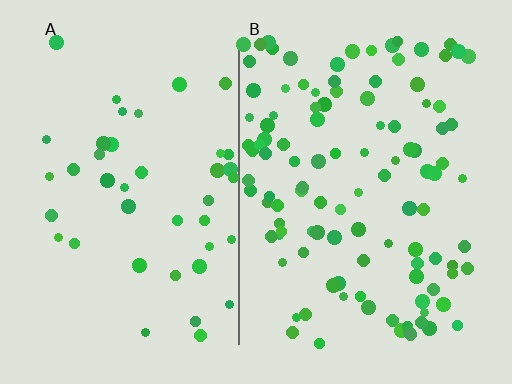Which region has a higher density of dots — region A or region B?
B (the right).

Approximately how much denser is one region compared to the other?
Approximately 2.6× — region B over region A.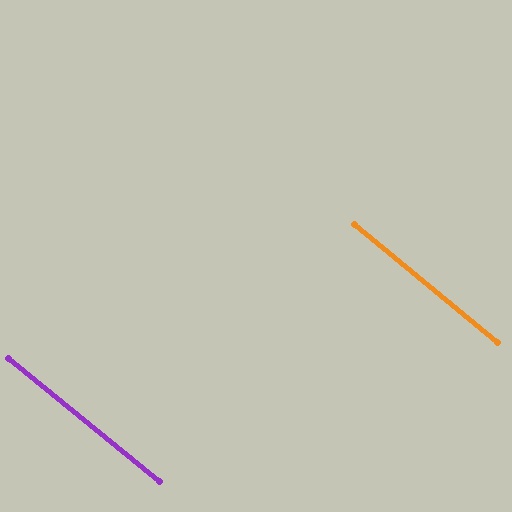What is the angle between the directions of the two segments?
Approximately 1 degree.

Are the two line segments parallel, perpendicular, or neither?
Parallel — their directions differ by only 0.6°.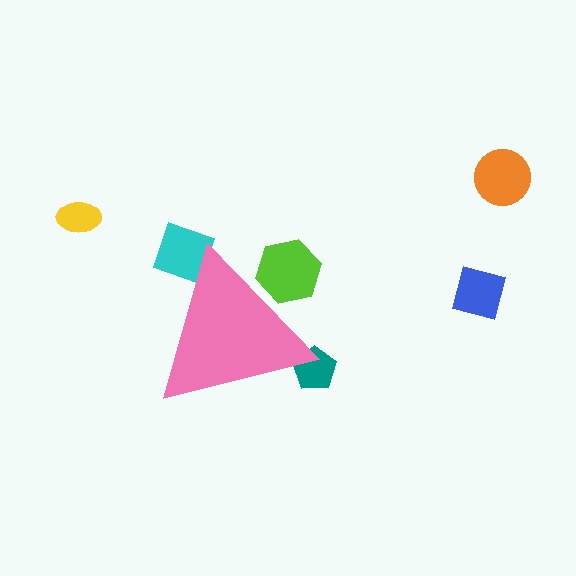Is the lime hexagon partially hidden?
Yes, the lime hexagon is partially hidden behind the pink triangle.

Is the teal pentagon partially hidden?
Yes, the teal pentagon is partially hidden behind the pink triangle.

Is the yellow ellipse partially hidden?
No, the yellow ellipse is fully visible.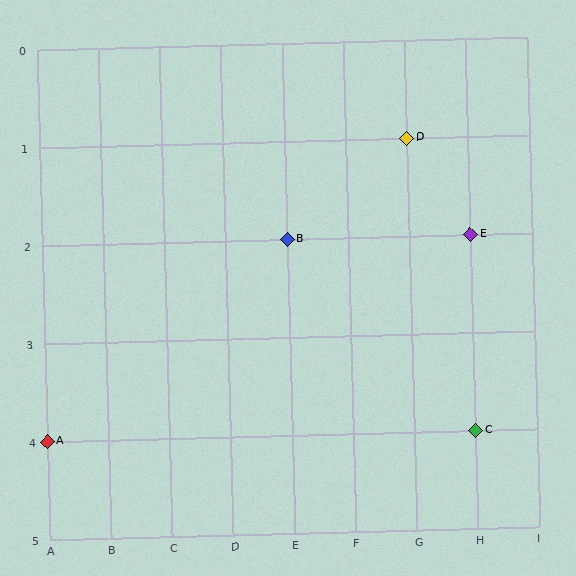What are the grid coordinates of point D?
Point D is at grid coordinates (G, 1).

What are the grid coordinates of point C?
Point C is at grid coordinates (H, 4).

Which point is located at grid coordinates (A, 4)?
Point A is at (A, 4).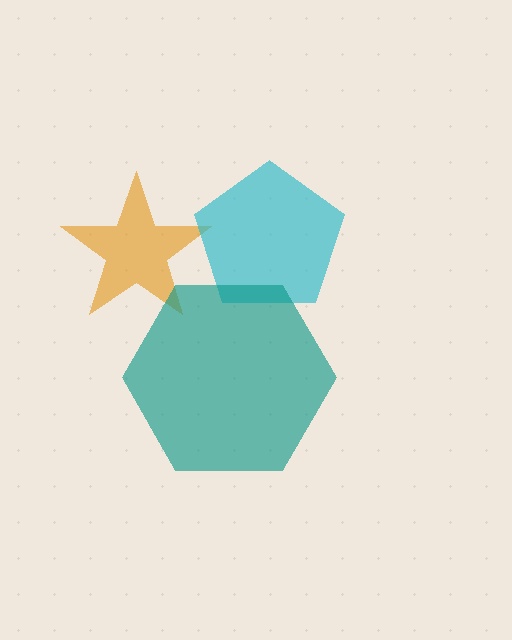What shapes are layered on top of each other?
The layered shapes are: an orange star, a cyan pentagon, a teal hexagon.